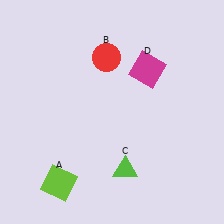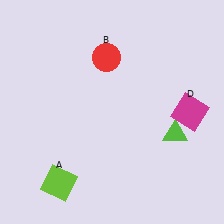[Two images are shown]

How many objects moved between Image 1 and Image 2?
2 objects moved between the two images.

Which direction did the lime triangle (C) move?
The lime triangle (C) moved right.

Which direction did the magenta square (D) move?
The magenta square (D) moved down.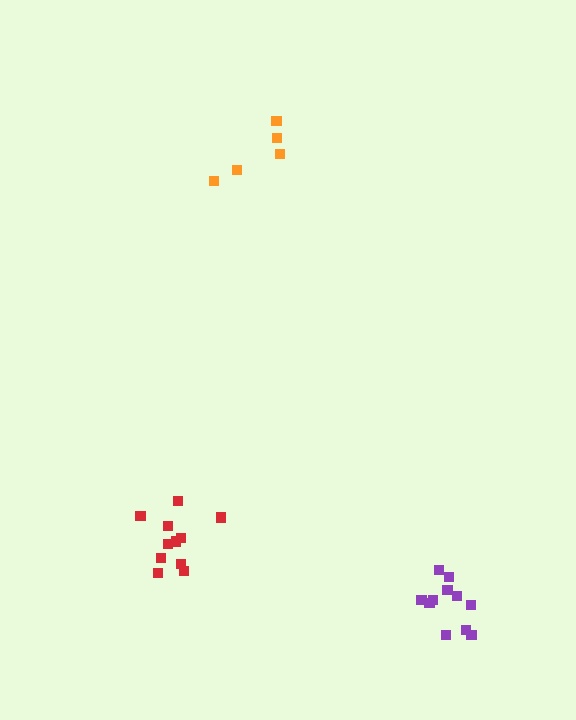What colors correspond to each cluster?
The clusters are colored: red, orange, purple.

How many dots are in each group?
Group 1: 11 dots, Group 2: 5 dots, Group 3: 11 dots (27 total).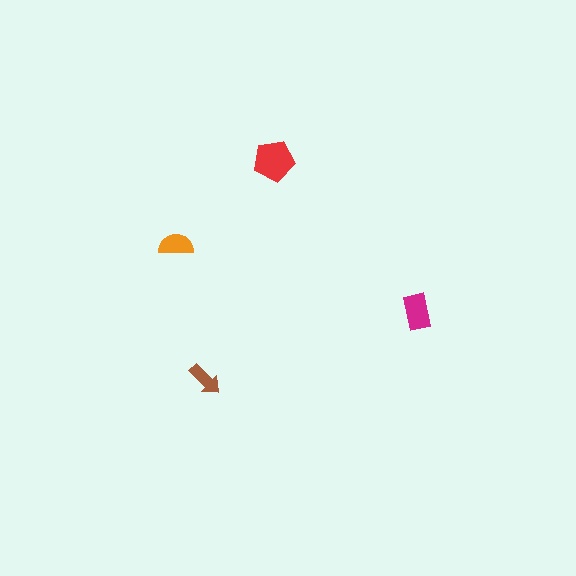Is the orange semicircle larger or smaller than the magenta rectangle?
Smaller.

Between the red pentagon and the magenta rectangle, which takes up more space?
The red pentagon.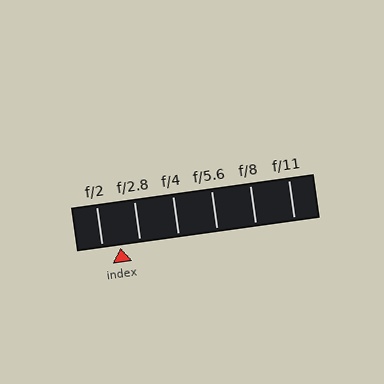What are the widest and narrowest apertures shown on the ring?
The widest aperture shown is f/2 and the narrowest is f/11.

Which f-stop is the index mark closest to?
The index mark is closest to f/2.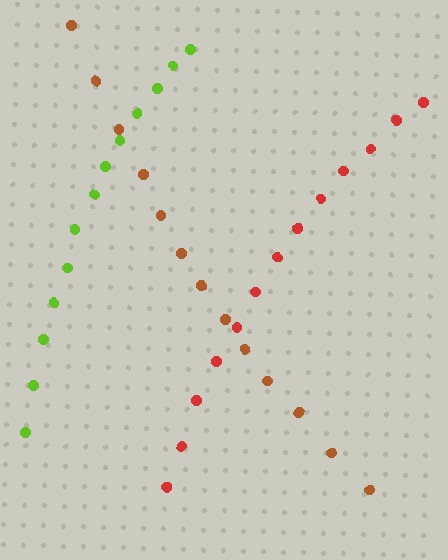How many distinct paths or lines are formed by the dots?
There are 3 distinct paths.